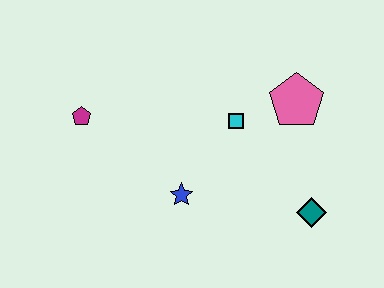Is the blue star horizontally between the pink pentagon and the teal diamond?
No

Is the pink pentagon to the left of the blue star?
No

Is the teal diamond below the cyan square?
Yes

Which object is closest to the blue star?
The cyan square is closest to the blue star.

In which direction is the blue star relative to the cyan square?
The blue star is below the cyan square.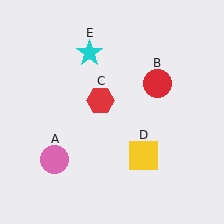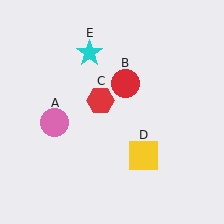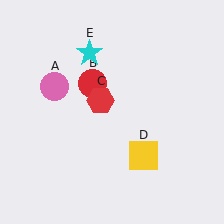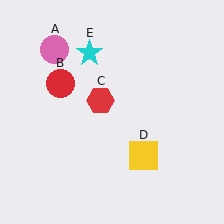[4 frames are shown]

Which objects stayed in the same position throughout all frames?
Red hexagon (object C) and yellow square (object D) and cyan star (object E) remained stationary.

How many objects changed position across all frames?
2 objects changed position: pink circle (object A), red circle (object B).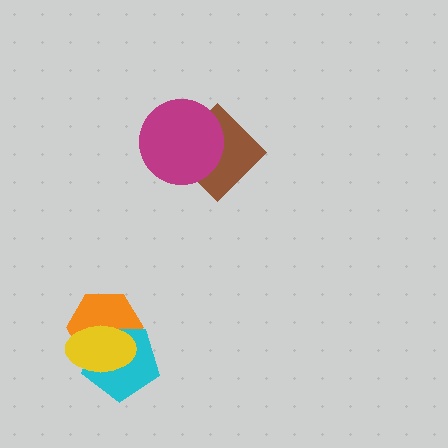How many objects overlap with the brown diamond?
1 object overlaps with the brown diamond.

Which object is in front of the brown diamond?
The magenta circle is in front of the brown diamond.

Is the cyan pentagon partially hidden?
Yes, it is partially covered by another shape.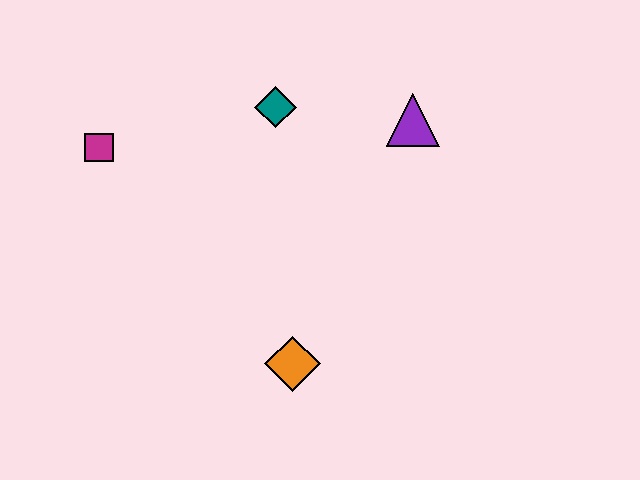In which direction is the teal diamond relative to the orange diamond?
The teal diamond is above the orange diamond.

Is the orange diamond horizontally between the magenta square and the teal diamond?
No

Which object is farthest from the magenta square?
The purple triangle is farthest from the magenta square.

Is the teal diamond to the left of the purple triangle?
Yes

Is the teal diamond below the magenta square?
No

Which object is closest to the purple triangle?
The teal diamond is closest to the purple triangle.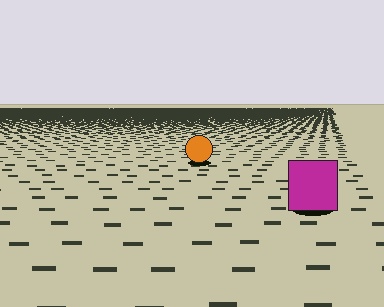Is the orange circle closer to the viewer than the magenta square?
No. The magenta square is closer — you can tell from the texture gradient: the ground texture is coarser near it.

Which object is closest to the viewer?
The magenta square is closest. The texture marks near it are larger and more spread out.